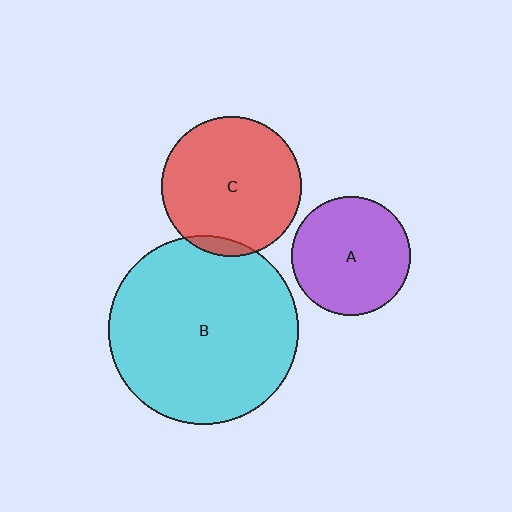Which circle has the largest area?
Circle B (cyan).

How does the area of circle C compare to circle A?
Approximately 1.4 times.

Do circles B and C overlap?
Yes.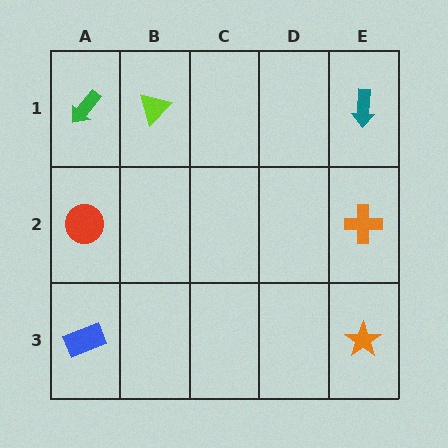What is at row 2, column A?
A red circle.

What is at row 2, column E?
An orange cross.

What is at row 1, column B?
A lime triangle.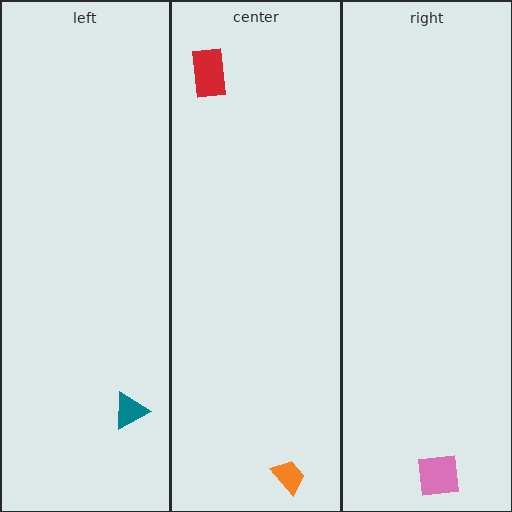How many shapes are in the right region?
1.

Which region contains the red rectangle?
The center region.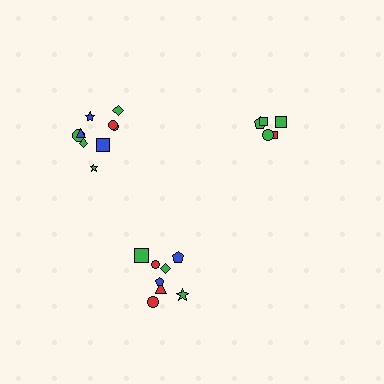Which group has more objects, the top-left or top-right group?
The top-left group.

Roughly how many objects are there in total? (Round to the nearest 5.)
Roughly 25 objects in total.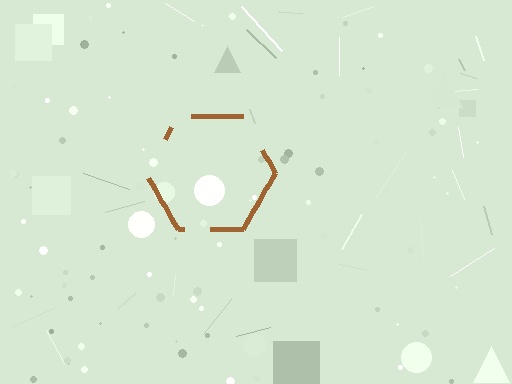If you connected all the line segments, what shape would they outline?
They would outline a hexagon.